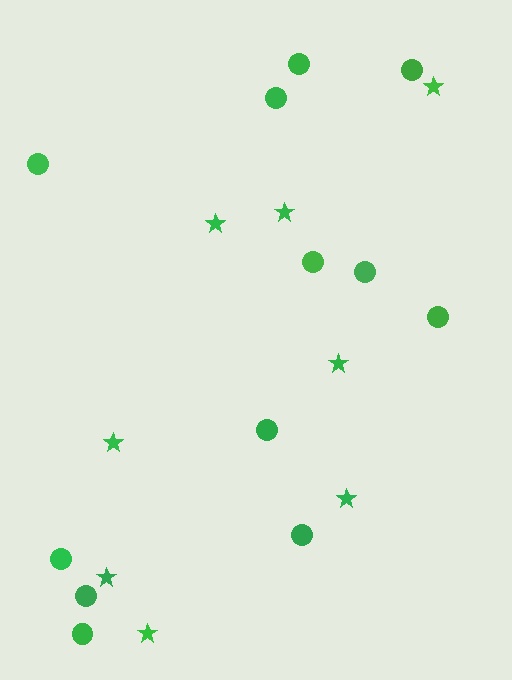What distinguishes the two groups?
There are 2 groups: one group of stars (8) and one group of circles (12).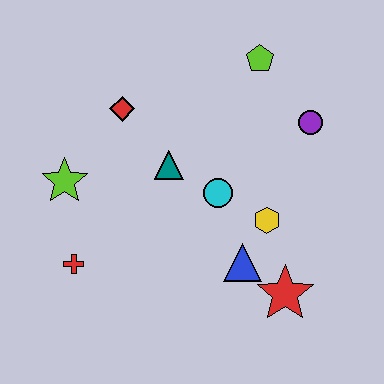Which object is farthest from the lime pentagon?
The red cross is farthest from the lime pentagon.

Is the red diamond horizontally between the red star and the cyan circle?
No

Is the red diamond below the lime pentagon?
Yes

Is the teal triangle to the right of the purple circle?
No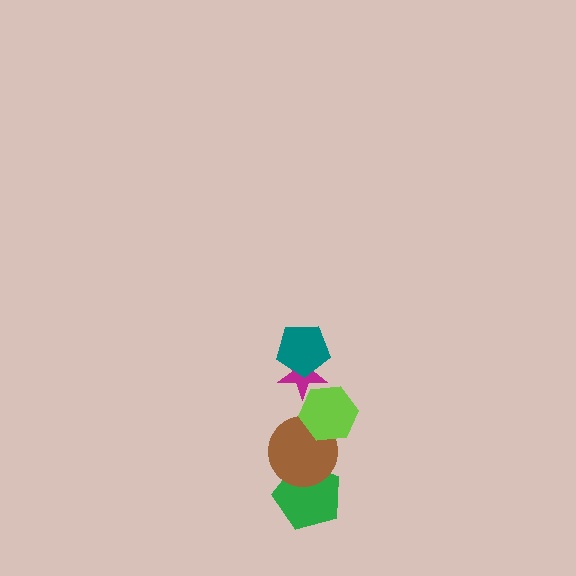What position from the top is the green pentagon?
The green pentagon is 5th from the top.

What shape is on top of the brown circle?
The lime hexagon is on top of the brown circle.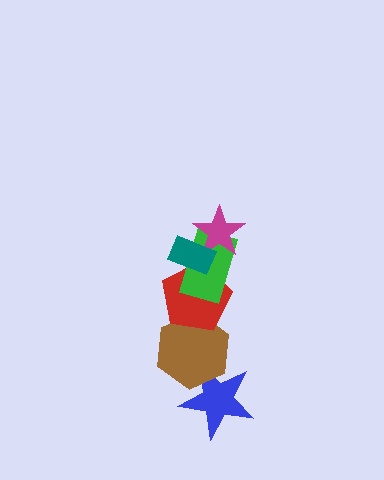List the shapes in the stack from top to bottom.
From top to bottom: the teal rectangle, the magenta star, the green rectangle, the red pentagon, the brown hexagon, the blue star.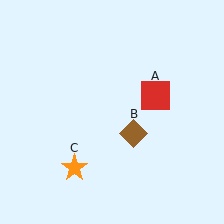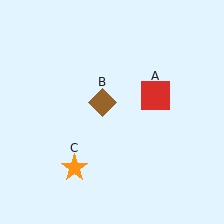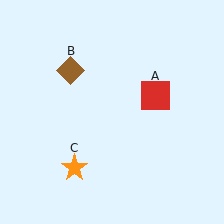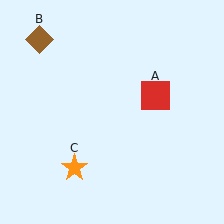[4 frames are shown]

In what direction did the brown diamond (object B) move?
The brown diamond (object B) moved up and to the left.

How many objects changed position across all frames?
1 object changed position: brown diamond (object B).